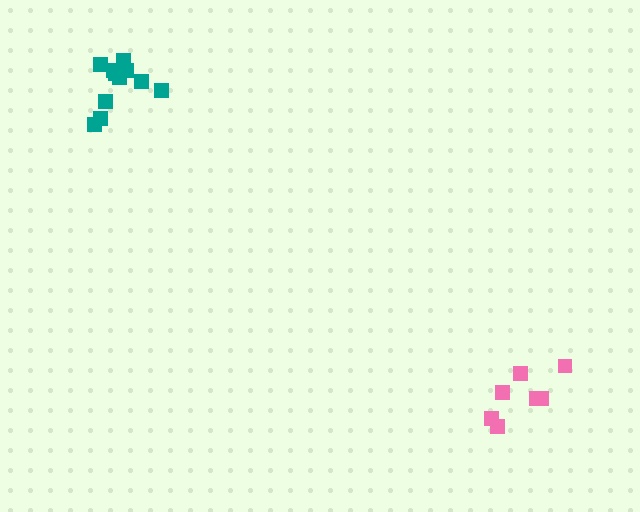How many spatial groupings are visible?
There are 2 spatial groupings.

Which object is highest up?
The teal cluster is topmost.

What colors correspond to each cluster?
The clusters are colored: teal, pink.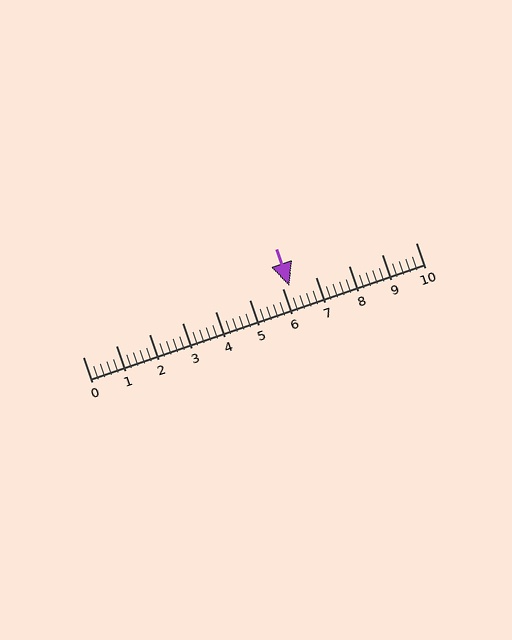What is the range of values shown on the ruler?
The ruler shows values from 0 to 10.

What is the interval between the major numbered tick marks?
The major tick marks are spaced 1 units apart.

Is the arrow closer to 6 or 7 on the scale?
The arrow is closer to 6.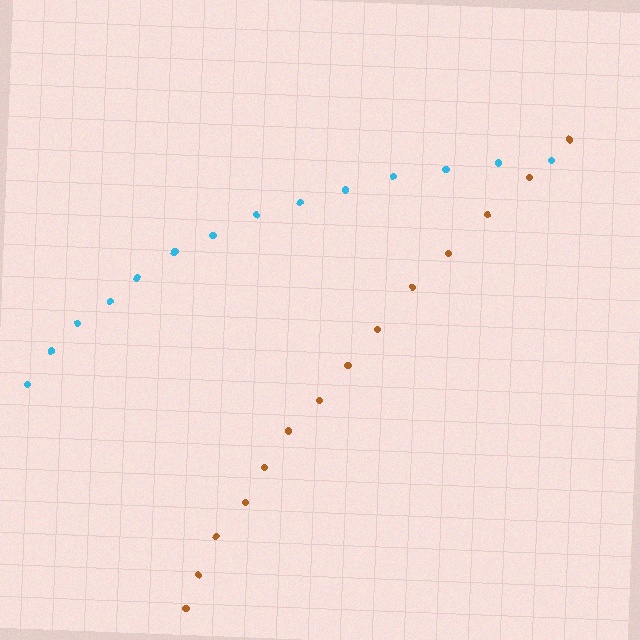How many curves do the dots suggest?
There are 2 distinct paths.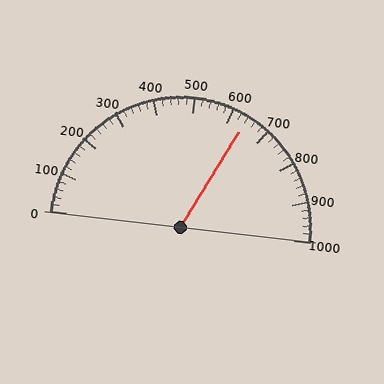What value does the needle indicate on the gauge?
The needle indicates approximately 640.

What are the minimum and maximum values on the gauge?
The gauge ranges from 0 to 1000.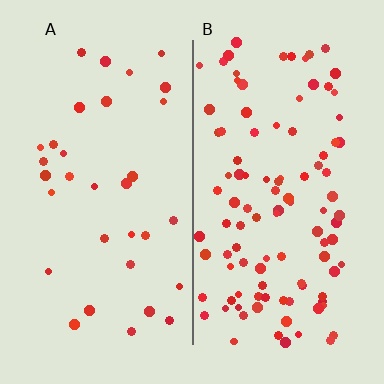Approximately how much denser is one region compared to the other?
Approximately 3.2× — region B over region A.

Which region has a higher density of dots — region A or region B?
B (the right).